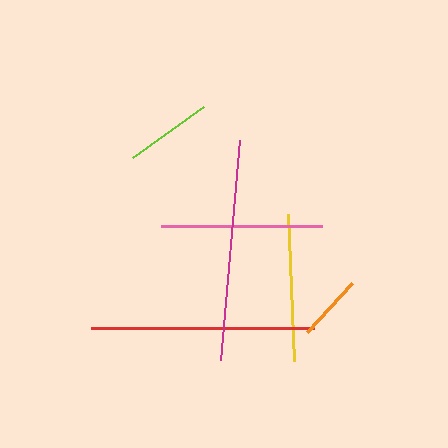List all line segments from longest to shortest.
From longest to shortest: red, magenta, pink, yellow, lime, orange.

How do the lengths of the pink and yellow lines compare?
The pink and yellow lines are approximately the same length.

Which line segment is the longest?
The red line is the longest at approximately 223 pixels.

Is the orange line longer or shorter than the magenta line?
The magenta line is longer than the orange line.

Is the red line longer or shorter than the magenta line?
The red line is longer than the magenta line.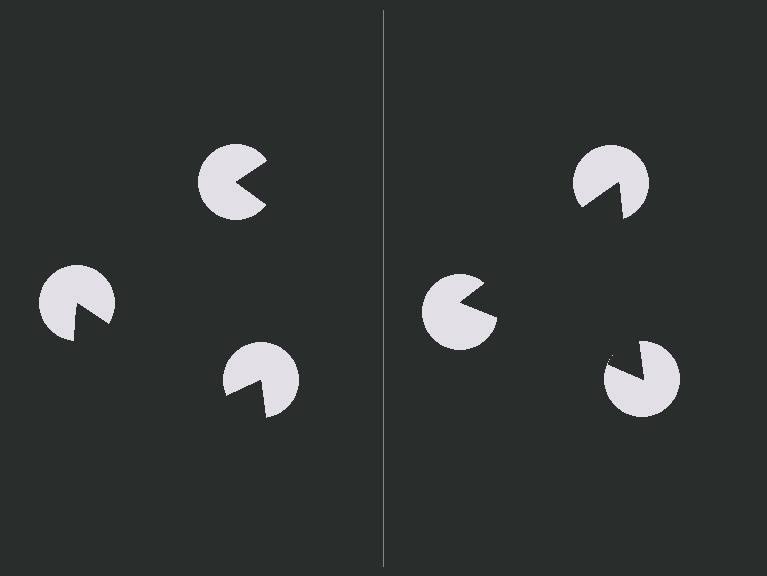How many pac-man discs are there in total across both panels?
6 — 3 on each side.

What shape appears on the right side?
An illusory triangle.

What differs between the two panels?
The pac-man discs are positioned identically on both sides; only the wedge orientations differ. On the right they align to a triangle; on the left they are misaligned.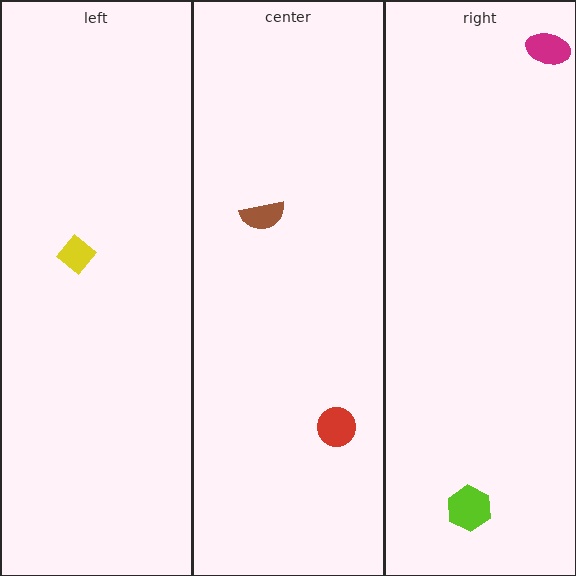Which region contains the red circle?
The center region.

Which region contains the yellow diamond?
The left region.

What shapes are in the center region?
The red circle, the brown semicircle.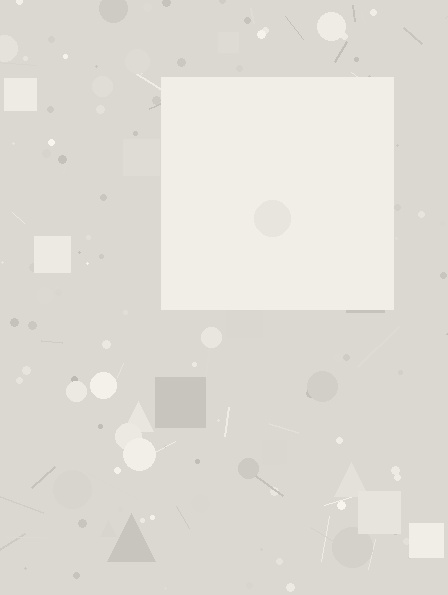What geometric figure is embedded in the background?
A square is embedded in the background.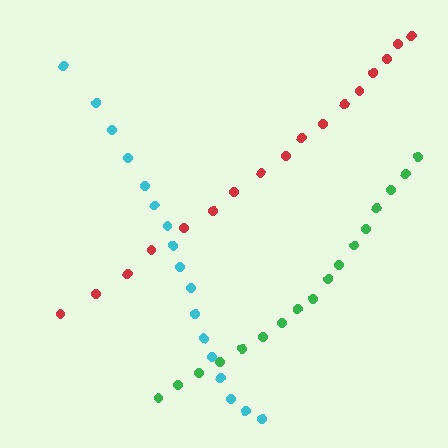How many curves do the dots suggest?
There are 3 distinct paths.